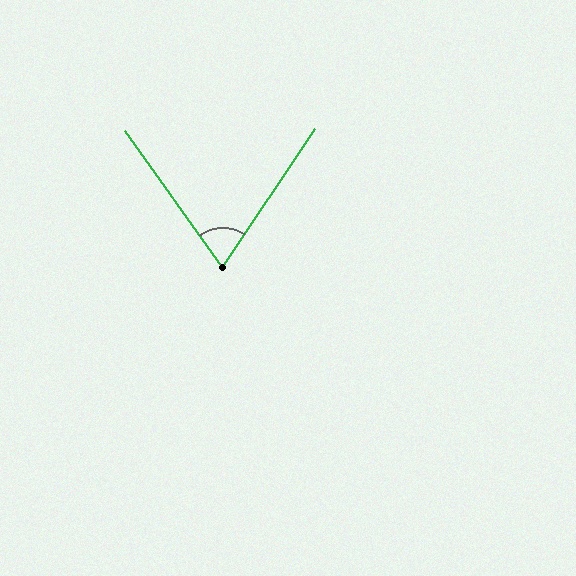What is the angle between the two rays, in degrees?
Approximately 70 degrees.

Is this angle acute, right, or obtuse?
It is acute.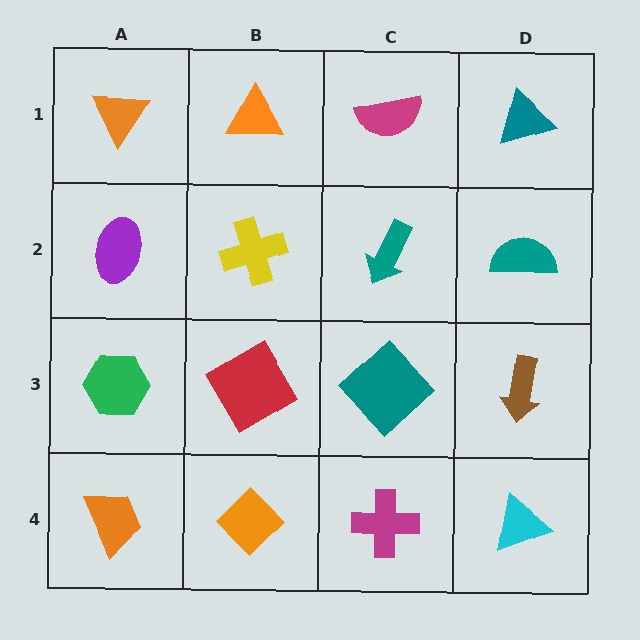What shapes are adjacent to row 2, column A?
An orange triangle (row 1, column A), a green hexagon (row 3, column A), a yellow cross (row 2, column B).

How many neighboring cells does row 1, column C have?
3.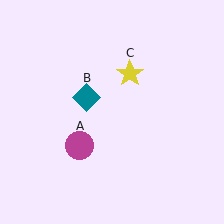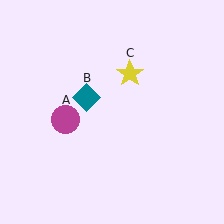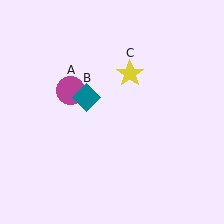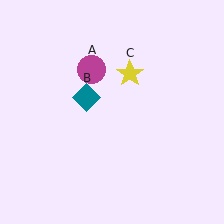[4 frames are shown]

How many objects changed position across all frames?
1 object changed position: magenta circle (object A).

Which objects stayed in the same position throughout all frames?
Teal diamond (object B) and yellow star (object C) remained stationary.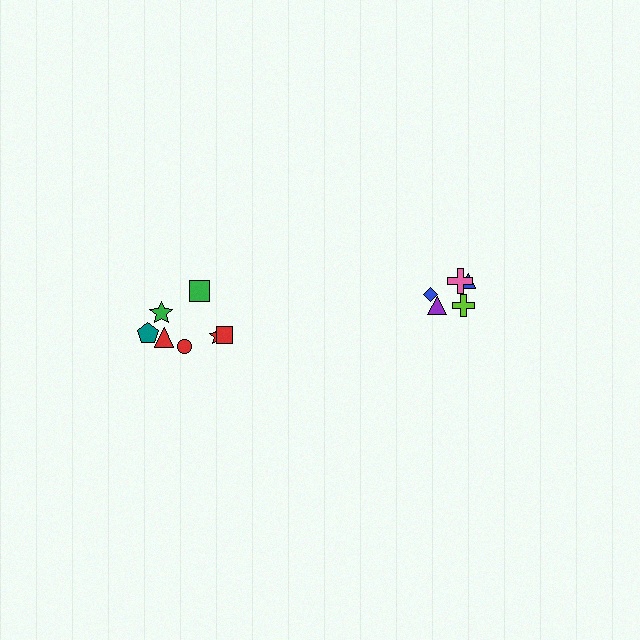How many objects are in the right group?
There are 5 objects.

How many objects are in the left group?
There are 7 objects.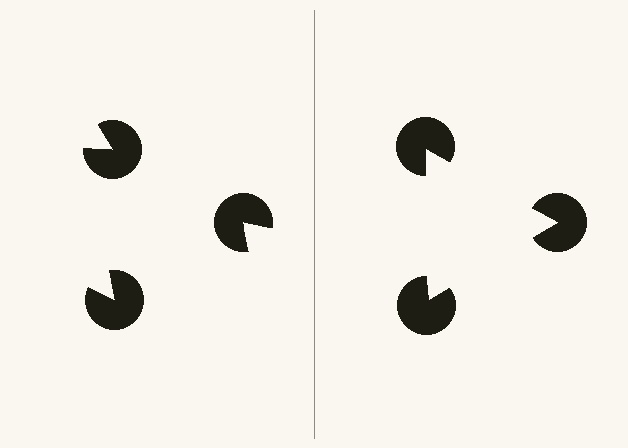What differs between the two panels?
The pac-man discs are positioned identically on both sides; only the wedge orientations differ. On the right they align to a triangle; on the left they are misaligned.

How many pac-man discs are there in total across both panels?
6 — 3 on each side.